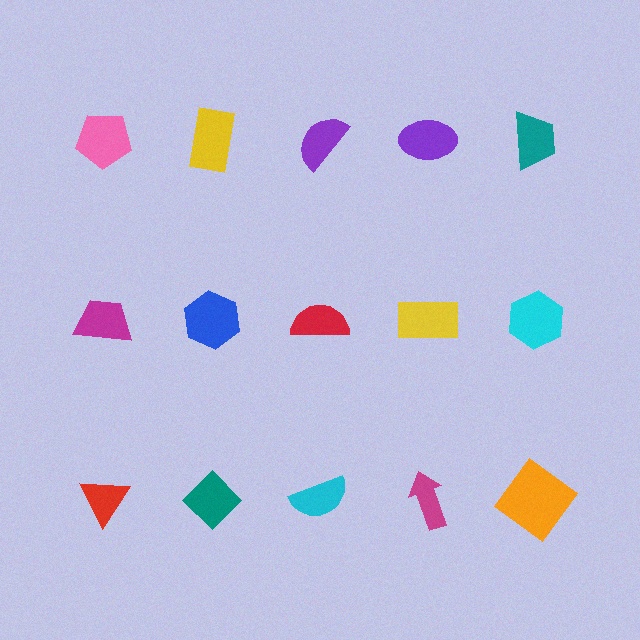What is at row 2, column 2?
A blue hexagon.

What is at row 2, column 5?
A cyan hexagon.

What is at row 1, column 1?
A pink pentagon.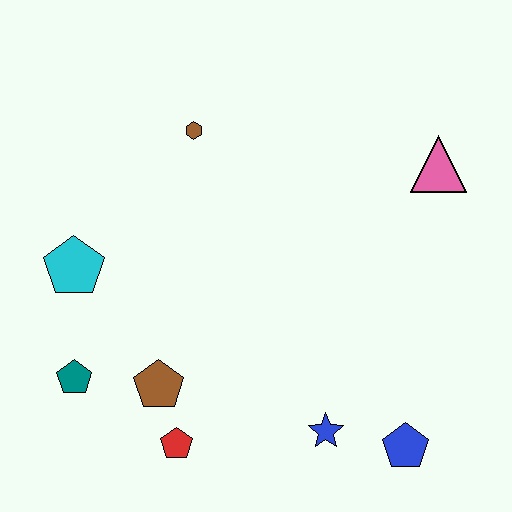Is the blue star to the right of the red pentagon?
Yes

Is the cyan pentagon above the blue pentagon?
Yes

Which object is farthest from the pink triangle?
The teal pentagon is farthest from the pink triangle.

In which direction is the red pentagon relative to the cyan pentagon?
The red pentagon is below the cyan pentagon.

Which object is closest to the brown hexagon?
The cyan pentagon is closest to the brown hexagon.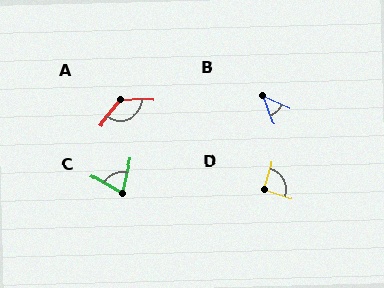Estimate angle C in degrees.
Approximately 74 degrees.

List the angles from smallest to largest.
B (46°), C (74°), D (92°), A (126°).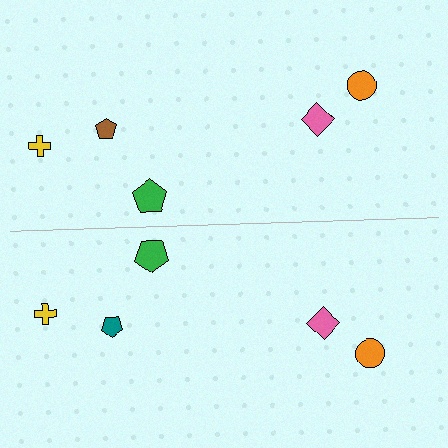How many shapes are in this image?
There are 10 shapes in this image.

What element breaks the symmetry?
The teal pentagon on the bottom side breaks the symmetry — its mirror counterpart is brown.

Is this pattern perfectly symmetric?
No, the pattern is not perfectly symmetric. The teal pentagon on the bottom side breaks the symmetry — its mirror counterpart is brown.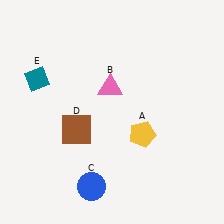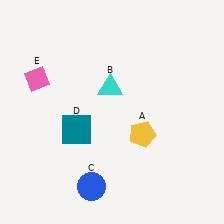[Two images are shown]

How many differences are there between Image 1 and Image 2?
There are 3 differences between the two images.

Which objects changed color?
B changed from pink to cyan. D changed from brown to teal. E changed from teal to pink.